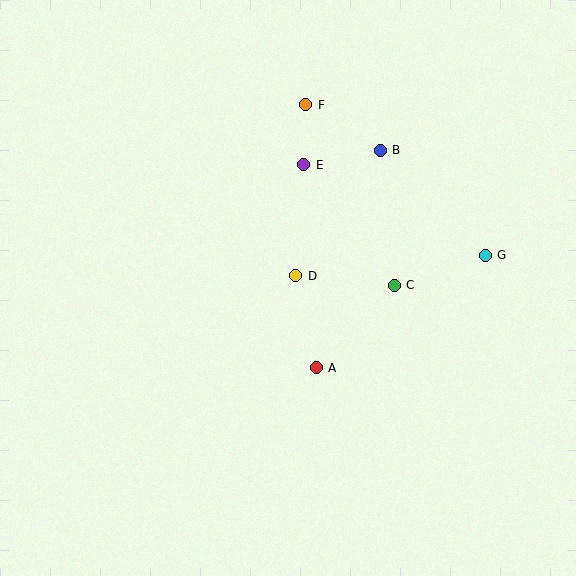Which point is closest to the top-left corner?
Point F is closest to the top-left corner.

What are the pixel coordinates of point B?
Point B is at (380, 150).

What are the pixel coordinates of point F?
Point F is at (306, 105).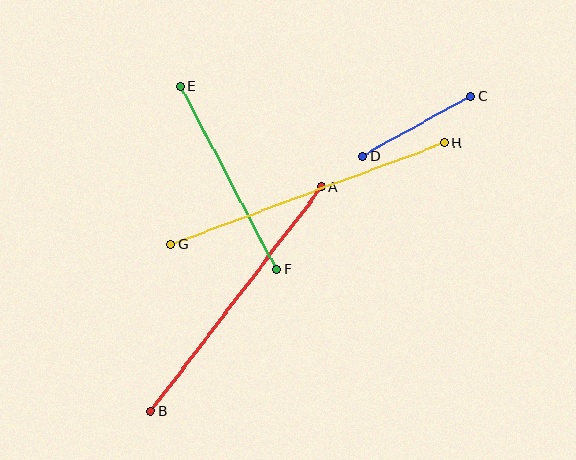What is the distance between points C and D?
The distance is approximately 123 pixels.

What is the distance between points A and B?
The distance is approximately 282 pixels.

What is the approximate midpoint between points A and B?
The midpoint is at approximately (236, 299) pixels.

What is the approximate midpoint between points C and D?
The midpoint is at approximately (416, 126) pixels.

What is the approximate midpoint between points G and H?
The midpoint is at approximately (308, 194) pixels.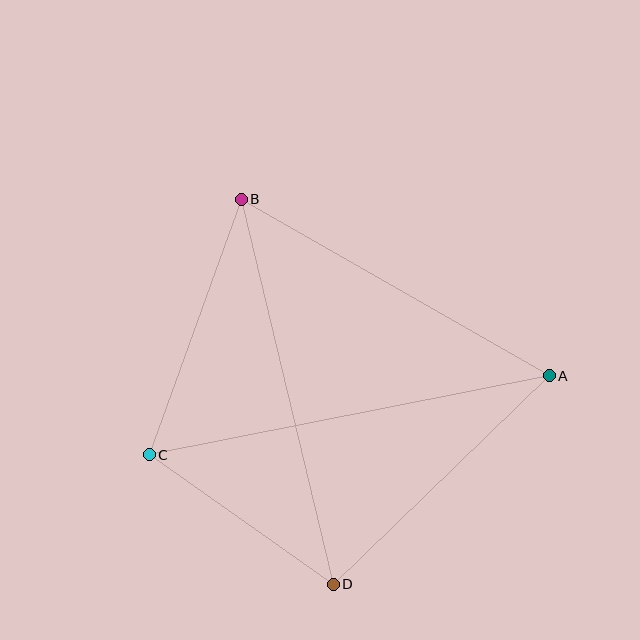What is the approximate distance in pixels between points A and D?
The distance between A and D is approximately 300 pixels.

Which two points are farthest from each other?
Points A and C are farthest from each other.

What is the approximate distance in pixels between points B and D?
The distance between B and D is approximately 396 pixels.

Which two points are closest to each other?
Points C and D are closest to each other.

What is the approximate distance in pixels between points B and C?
The distance between B and C is approximately 272 pixels.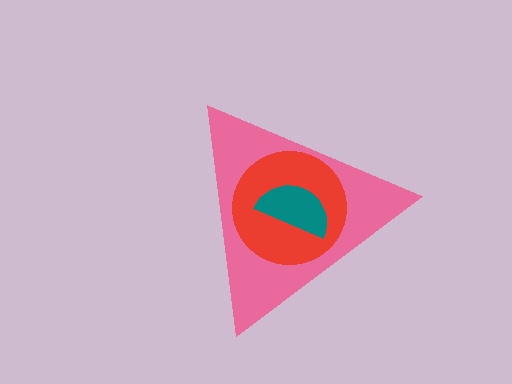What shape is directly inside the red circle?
The teal semicircle.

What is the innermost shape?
The teal semicircle.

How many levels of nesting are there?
3.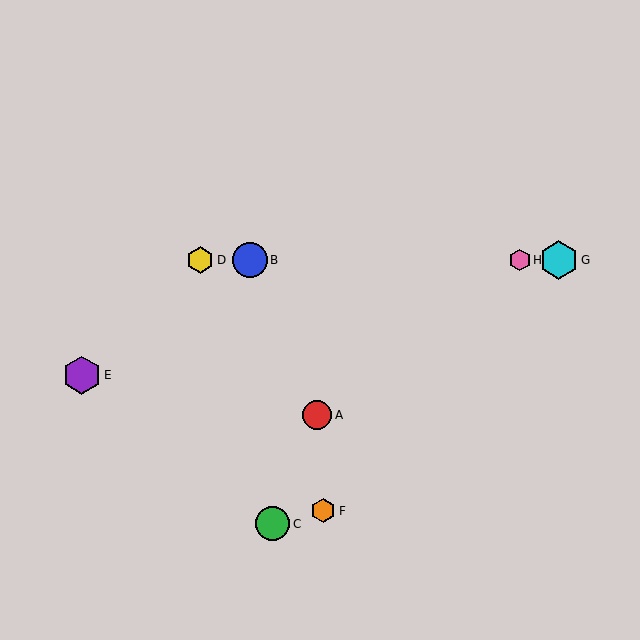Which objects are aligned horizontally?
Objects B, D, G, H are aligned horizontally.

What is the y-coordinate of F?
Object F is at y≈511.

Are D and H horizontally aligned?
Yes, both are at y≈260.